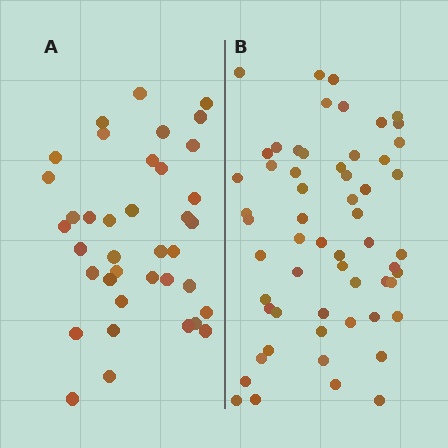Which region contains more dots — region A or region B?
Region B (the right region) has more dots.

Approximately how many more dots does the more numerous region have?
Region B has approximately 20 more dots than region A.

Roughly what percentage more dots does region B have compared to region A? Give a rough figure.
About 55% more.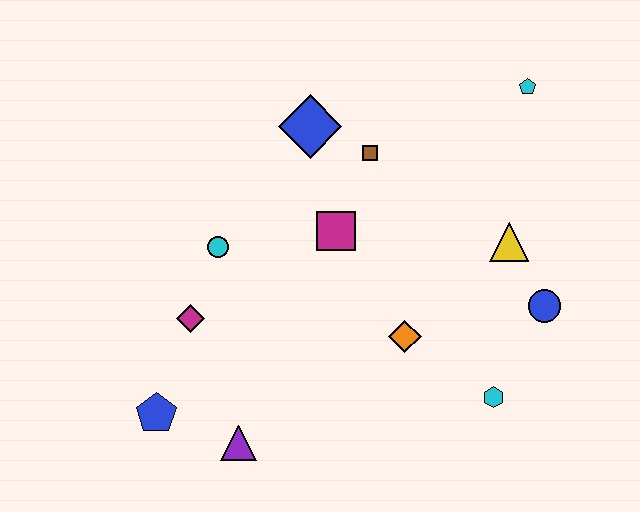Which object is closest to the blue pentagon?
The purple triangle is closest to the blue pentagon.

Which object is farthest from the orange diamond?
The cyan pentagon is farthest from the orange diamond.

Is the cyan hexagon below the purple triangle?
No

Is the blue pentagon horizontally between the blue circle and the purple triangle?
No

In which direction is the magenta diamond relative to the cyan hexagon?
The magenta diamond is to the left of the cyan hexagon.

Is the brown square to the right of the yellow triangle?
No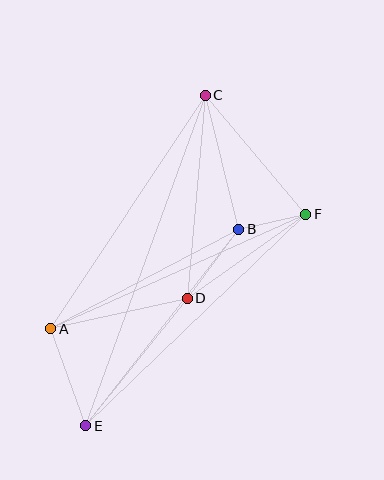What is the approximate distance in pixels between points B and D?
The distance between B and D is approximately 86 pixels.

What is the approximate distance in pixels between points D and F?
The distance between D and F is approximately 145 pixels.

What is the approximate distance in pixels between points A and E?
The distance between A and E is approximately 103 pixels.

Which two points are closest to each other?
Points B and F are closest to each other.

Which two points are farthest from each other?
Points C and E are farthest from each other.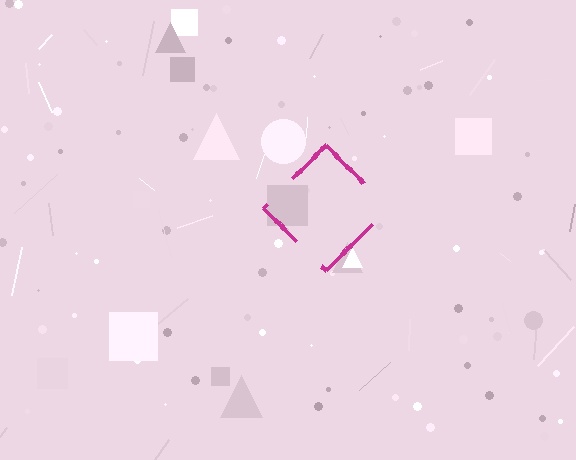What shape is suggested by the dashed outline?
The dashed outline suggests a diamond.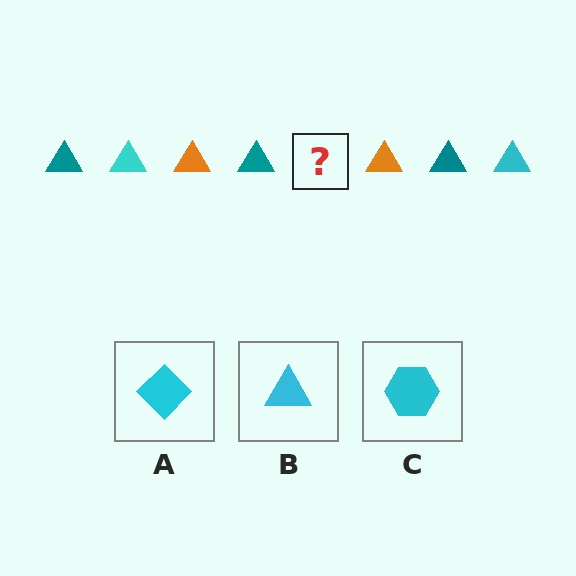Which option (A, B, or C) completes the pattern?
B.